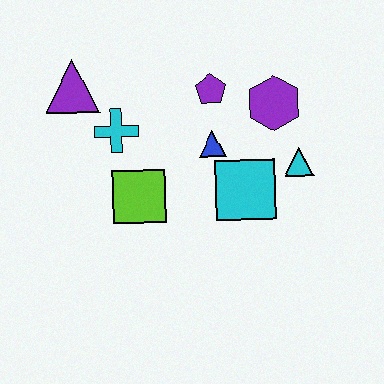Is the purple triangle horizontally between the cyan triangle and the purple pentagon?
No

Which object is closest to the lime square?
The cyan cross is closest to the lime square.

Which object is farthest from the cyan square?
The purple triangle is farthest from the cyan square.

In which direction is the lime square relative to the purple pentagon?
The lime square is below the purple pentagon.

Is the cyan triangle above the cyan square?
Yes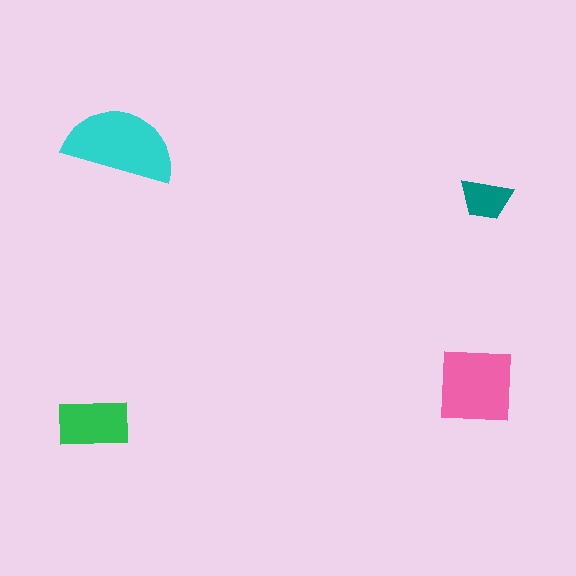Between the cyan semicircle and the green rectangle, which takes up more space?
The cyan semicircle.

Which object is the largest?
The cyan semicircle.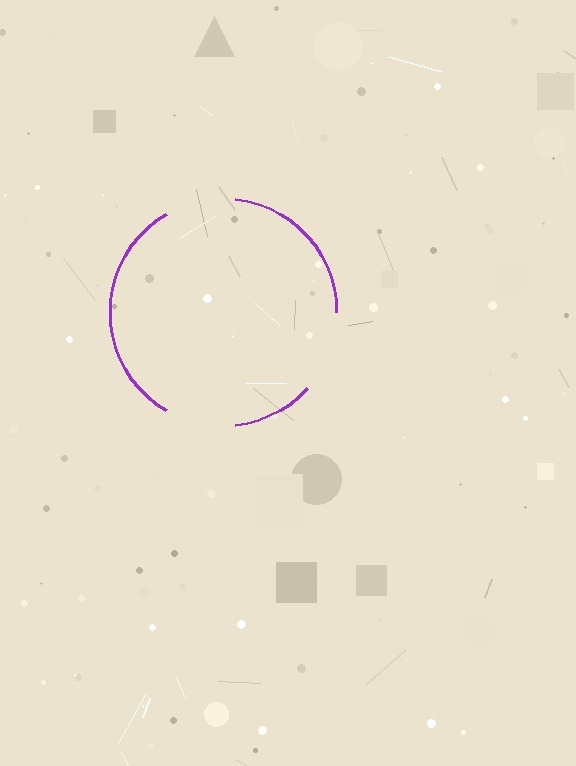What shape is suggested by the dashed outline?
The dashed outline suggests a circle.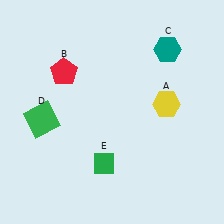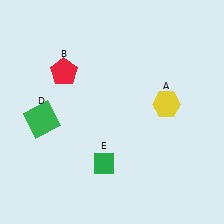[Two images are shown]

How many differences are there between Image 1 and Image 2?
There is 1 difference between the two images.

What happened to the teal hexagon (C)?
The teal hexagon (C) was removed in Image 2. It was in the top-right area of Image 1.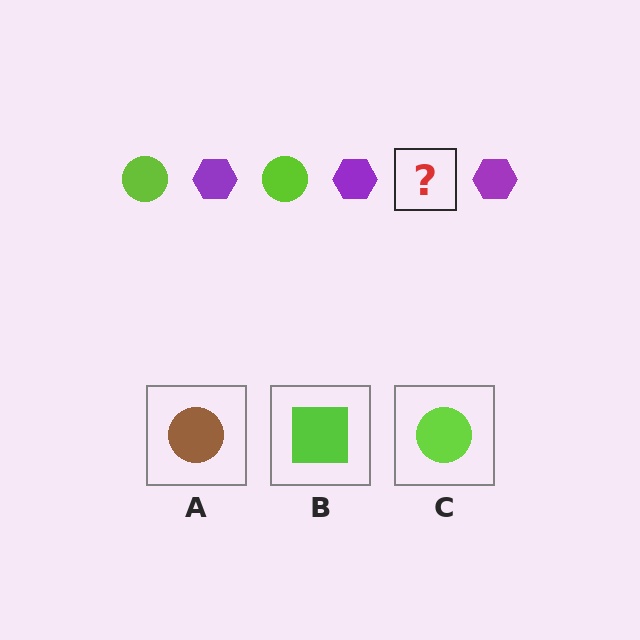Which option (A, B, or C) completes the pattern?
C.